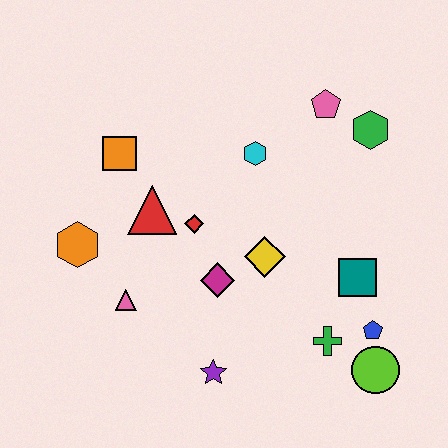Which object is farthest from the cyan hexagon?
The lime circle is farthest from the cyan hexagon.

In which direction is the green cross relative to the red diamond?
The green cross is to the right of the red diamond.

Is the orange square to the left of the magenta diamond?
Yes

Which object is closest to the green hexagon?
The pink pentagon is closest to the green hexagon.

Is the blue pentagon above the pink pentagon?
No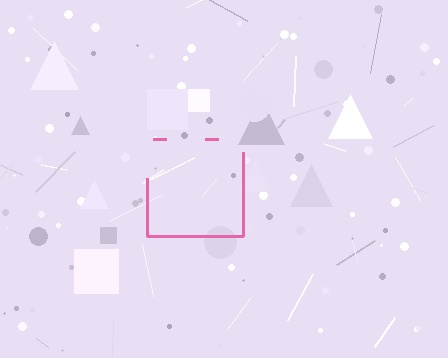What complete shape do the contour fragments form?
The contour fragments form a square.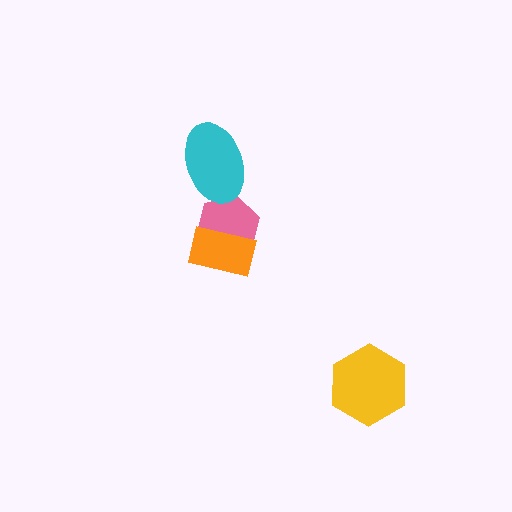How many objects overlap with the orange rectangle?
1 object overlaps with the orange rectangle.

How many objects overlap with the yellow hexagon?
0 objects overlap with the yellow hexagon.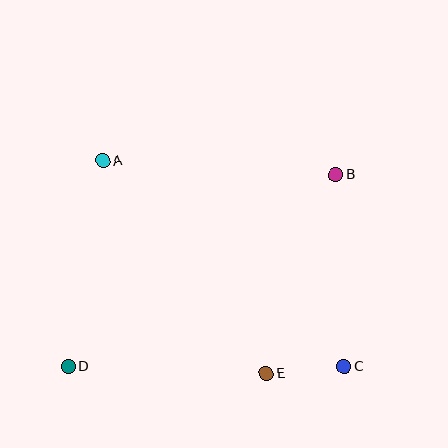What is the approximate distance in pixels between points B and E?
The distance between B and E is approximately 210 pixels.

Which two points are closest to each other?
Points C and E are closest to each other.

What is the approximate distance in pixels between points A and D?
The distance between A and D is approximately 208 pixels.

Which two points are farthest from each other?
Points B and D are farthest from each other.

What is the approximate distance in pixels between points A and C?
The distance between A and C is approximately 317 pixels.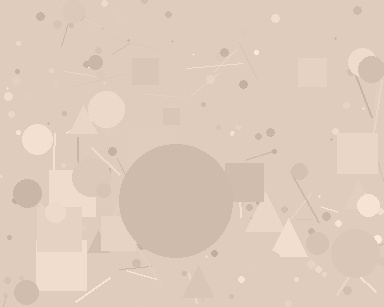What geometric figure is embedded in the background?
A circle is embedded in the background.